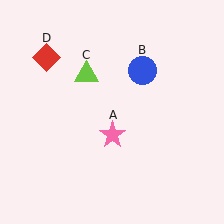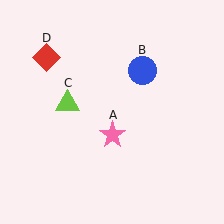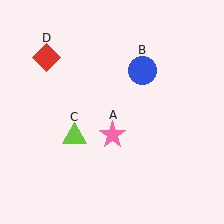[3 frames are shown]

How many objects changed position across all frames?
1 object changed position: lime triangle (object C).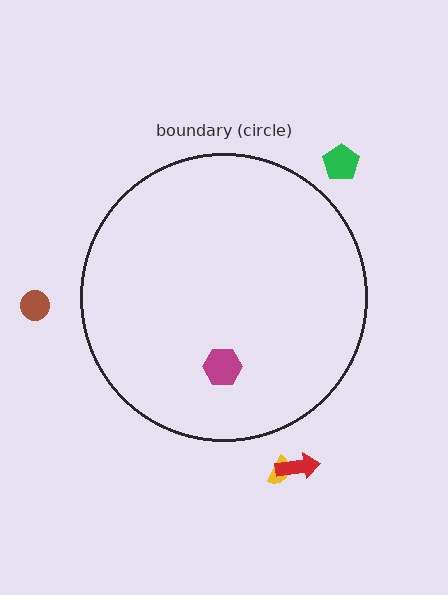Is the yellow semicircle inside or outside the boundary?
Outside.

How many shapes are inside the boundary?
1 inside, 4 outside.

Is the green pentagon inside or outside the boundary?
Outside.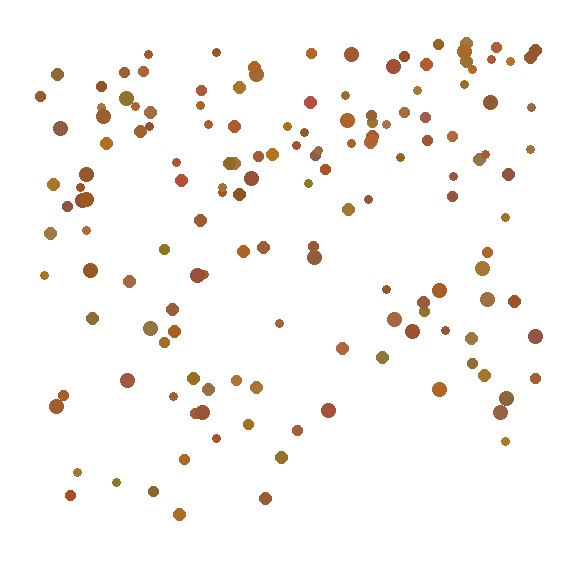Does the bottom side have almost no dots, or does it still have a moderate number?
Still a moderate number, just noticeably fewer than the top.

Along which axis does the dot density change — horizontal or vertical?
Vertical.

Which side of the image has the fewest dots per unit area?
The bottom.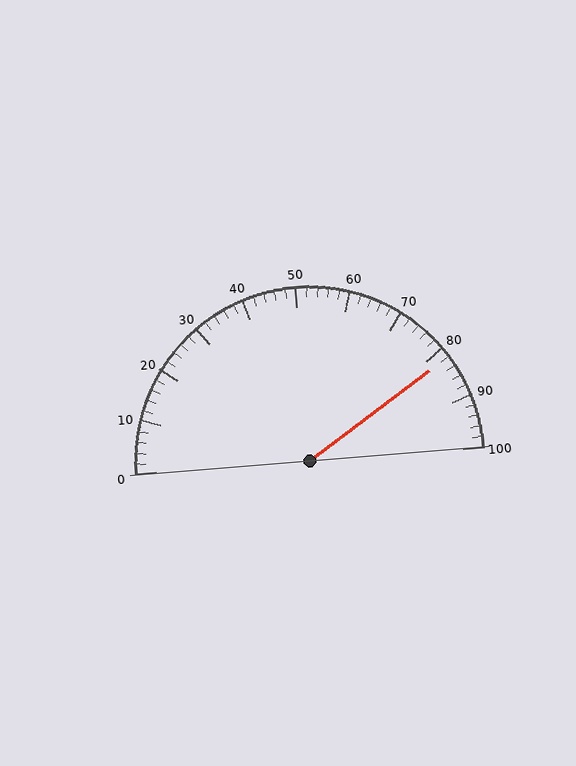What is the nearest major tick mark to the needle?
The nearest major tick mark is 80.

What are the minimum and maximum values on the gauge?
The gauge ranges from 0 to 100.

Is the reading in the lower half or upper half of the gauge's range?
The reading is in the upper half of the range (0 to 100).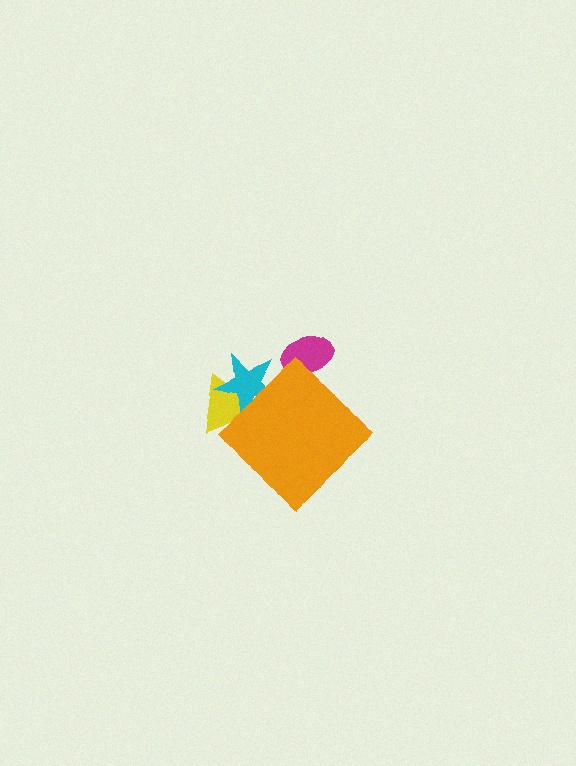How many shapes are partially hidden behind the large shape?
3 shapes are partially hidden.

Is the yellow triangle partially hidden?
Yes, the yellow triangle is partially hidden behind the orange diamond.